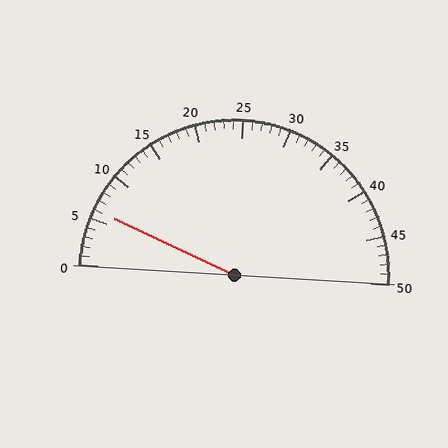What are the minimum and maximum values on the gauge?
The gauge ranges from 0 to 50.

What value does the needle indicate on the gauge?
The needle indicates approximately 6.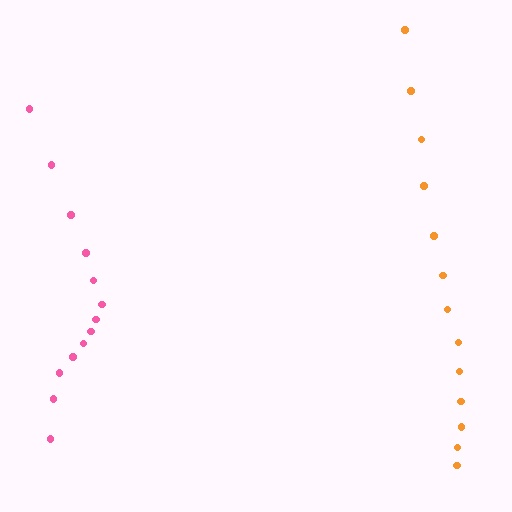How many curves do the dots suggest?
There are 2 distinct paths.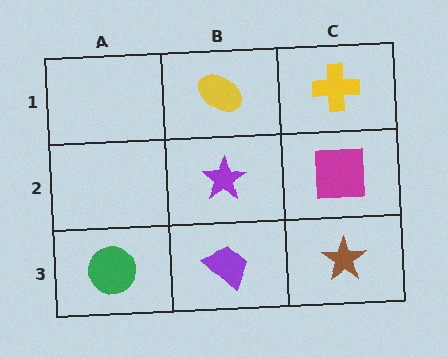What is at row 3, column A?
A green circle.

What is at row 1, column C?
A yellow cross.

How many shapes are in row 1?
2 shapes.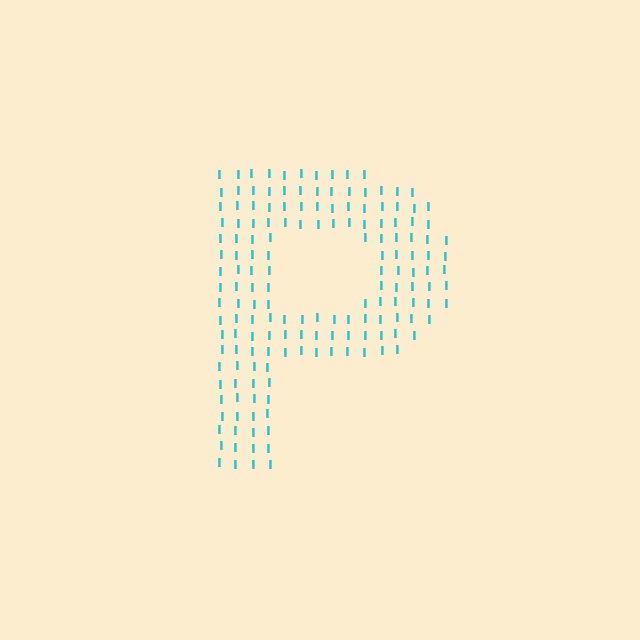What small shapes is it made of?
It is made of small letter I's.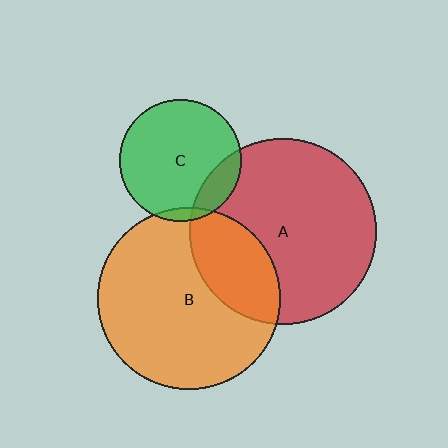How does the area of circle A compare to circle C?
Approximately 2.3 times.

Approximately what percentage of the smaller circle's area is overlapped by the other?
Approximately 15%.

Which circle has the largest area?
Circle A (red).